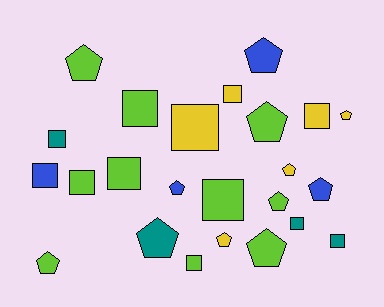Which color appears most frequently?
Lime, with 10 objects.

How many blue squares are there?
There is 1 blue square.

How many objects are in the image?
There are 24 objects.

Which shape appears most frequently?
Square, with 12 objects.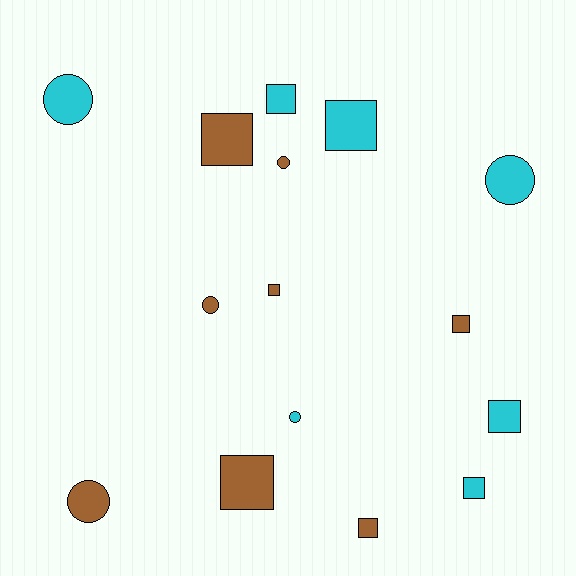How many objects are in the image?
There are 15 objects.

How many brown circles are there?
There are 3 brown circles.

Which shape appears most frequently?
Square, with 9 objects.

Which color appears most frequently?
Brown, with 8 objects.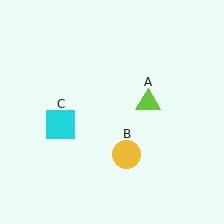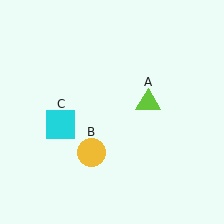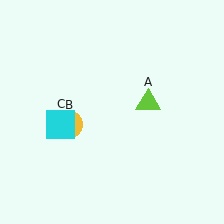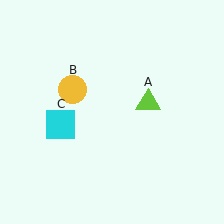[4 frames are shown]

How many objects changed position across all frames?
1 object changed position: yellow circle (object B).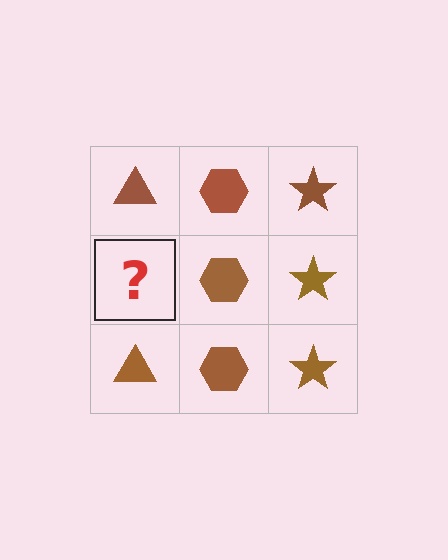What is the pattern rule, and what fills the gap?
The rule is that each column has a consistent shape. The gap should be filled with a brown triangle.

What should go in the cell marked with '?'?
The missing cell should contain a brown triangle.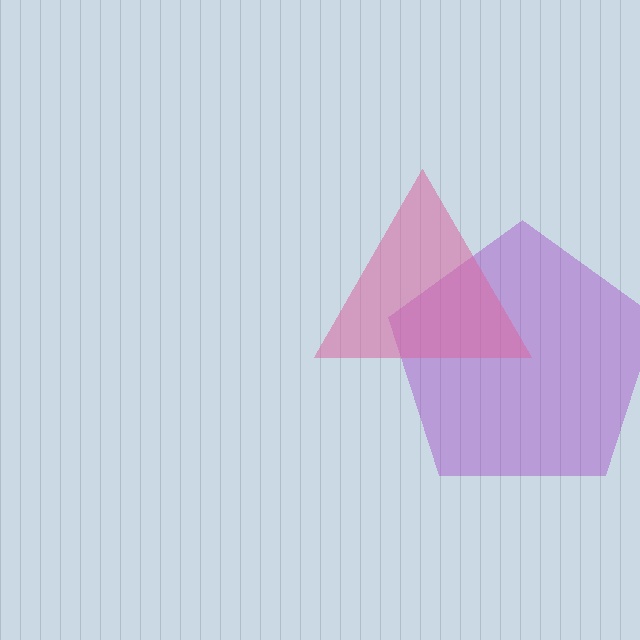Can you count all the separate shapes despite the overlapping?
Yes, there are 2 separate shapes.